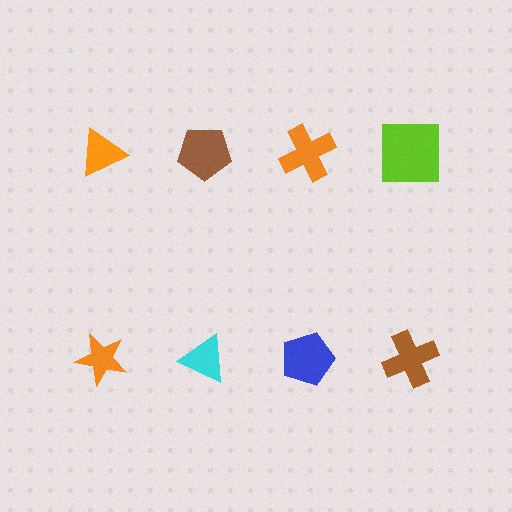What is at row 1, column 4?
A lime square.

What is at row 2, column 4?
A brown cross.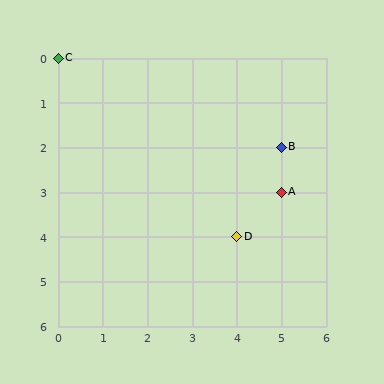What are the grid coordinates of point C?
Point C is at grid coordinates (0, 0).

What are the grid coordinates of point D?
Point D is at grid coordinates (4, 4).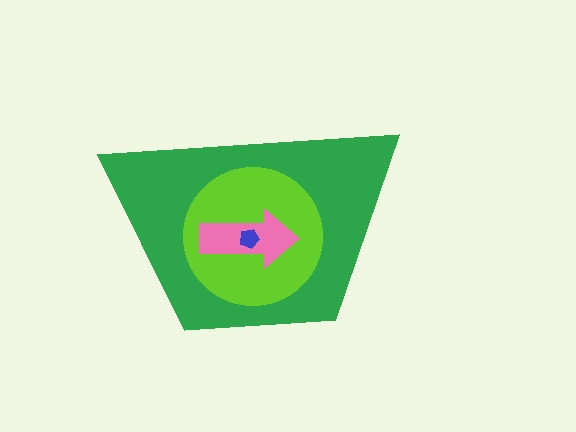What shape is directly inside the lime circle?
The pink arrow.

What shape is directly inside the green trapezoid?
The lime circle.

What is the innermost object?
The blue pentagon.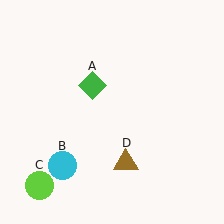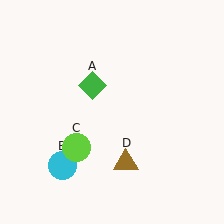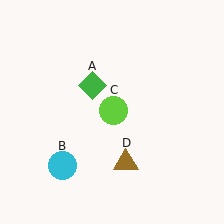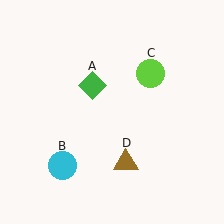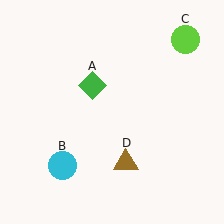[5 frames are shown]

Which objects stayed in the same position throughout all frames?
Green diamond (object A) and cyan circle (object B) and brown triangle (object D) remained stationary.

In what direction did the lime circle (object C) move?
The lime circle (object C) moved up and to the right.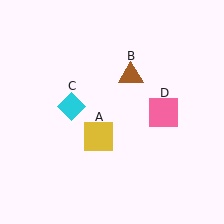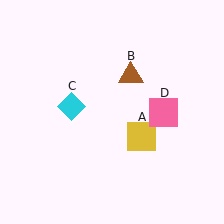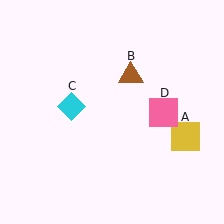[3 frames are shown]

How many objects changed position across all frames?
1 object changed position: yellow square (object A).